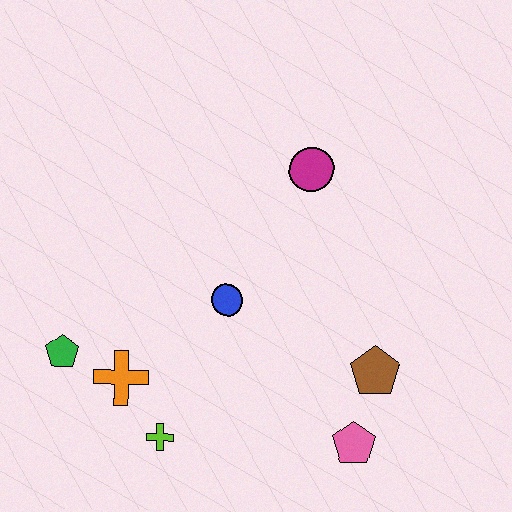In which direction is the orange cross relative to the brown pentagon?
The orange cross is to the left of the brown pentagon.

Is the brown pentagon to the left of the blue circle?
No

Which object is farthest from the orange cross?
The magenta circle is farthest from the orange cross.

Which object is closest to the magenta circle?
The blue circle is closest to the magenta circle.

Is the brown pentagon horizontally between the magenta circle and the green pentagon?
No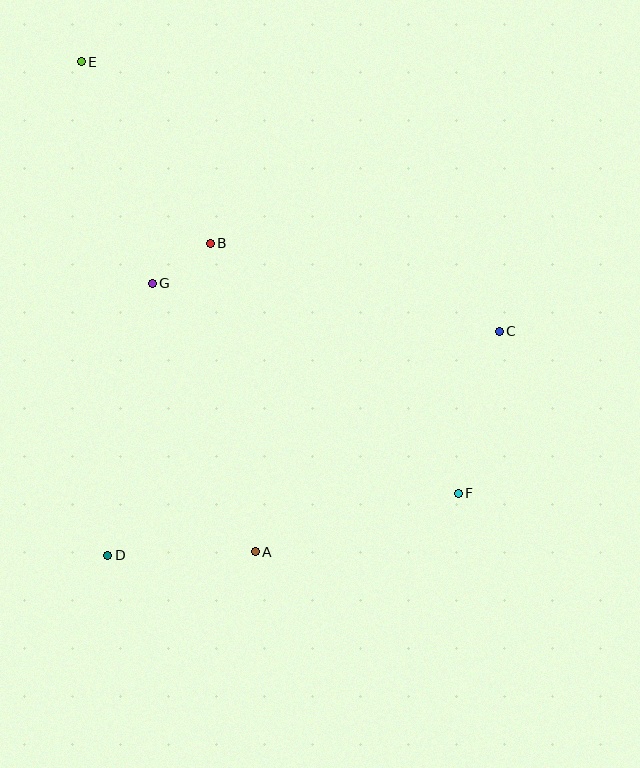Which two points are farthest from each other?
Points E and F are farthest from each other.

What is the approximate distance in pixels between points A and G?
The distance between A and G is approximately 287 pixels.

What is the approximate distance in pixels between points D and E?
The distance between D and E is approximately 494 pixels.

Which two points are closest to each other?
Points B and G are closest to each other.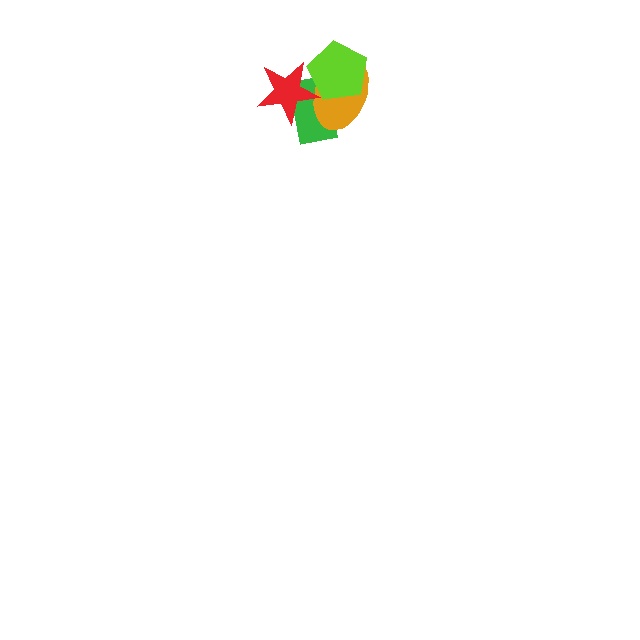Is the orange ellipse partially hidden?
Yes, it is partially covered by another shape.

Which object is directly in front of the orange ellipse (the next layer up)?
The red star is directly in front of the orange ellipse.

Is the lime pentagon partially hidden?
No, no other shape covers it.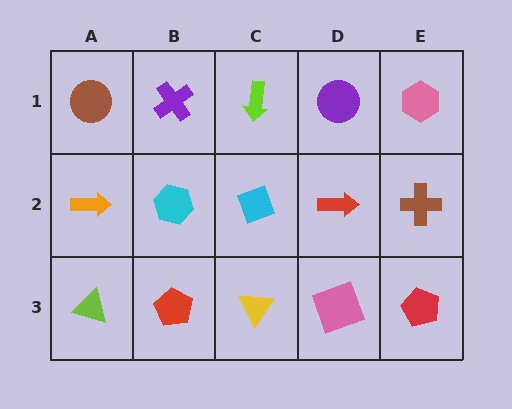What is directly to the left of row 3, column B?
A lime triangle.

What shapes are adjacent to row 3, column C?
A cyan diamond (row 2, column C), a red pentagon (row 3, column B), a pink square (row 3, column D).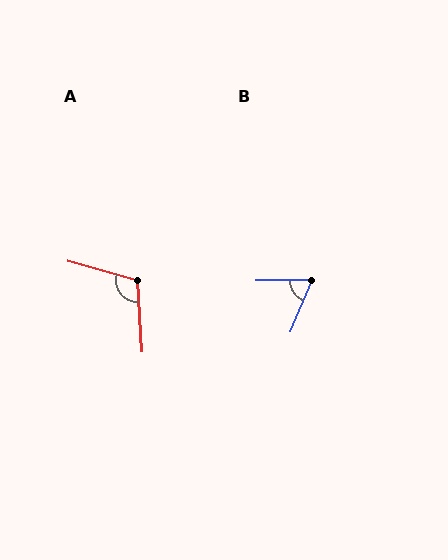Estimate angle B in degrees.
Approximately 66 degrees.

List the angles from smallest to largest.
B (66°), A (109°).